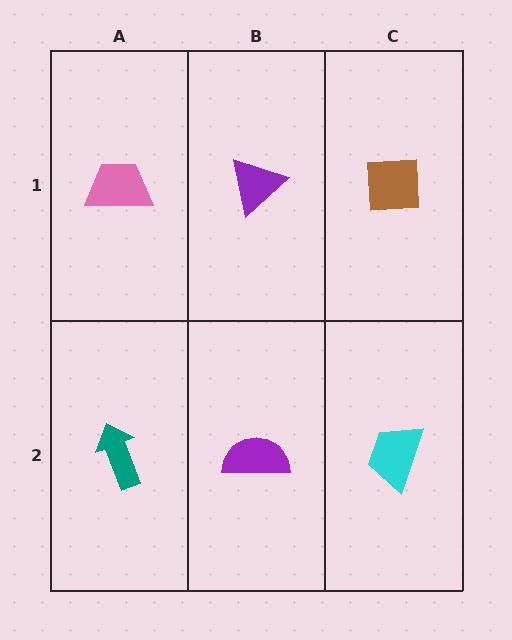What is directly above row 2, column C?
A brown square.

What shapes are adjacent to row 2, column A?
A pink trapezoid (row 1, column A), a purple semicircle (row 2, column B).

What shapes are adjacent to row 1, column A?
A teal arrow (row 2, column A), a purple triangle (row 1, column B).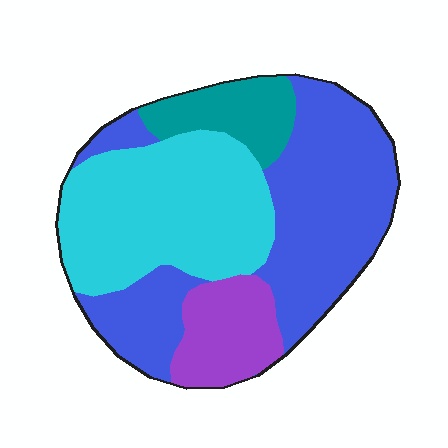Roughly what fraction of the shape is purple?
Purple takes up about one eighth (1/8) of the shape.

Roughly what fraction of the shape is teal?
Teal covers around 10% of the shape.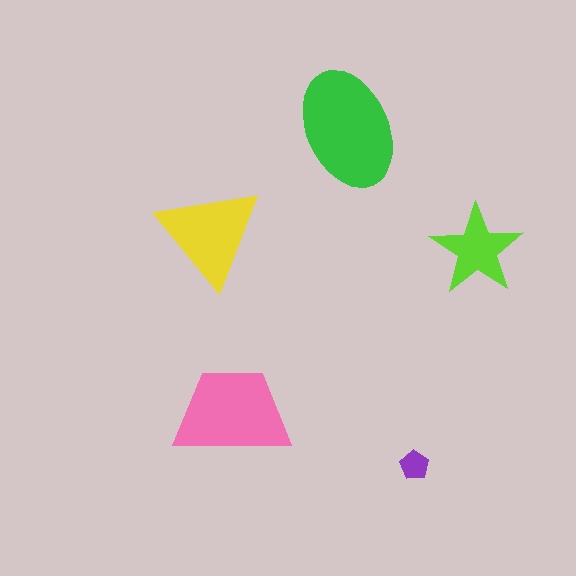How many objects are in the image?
There are 5 objects in the image.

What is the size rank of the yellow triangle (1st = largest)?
3rd.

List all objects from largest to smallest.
The green ellipse, the pink trapezoid, the yellow triangle, the lime star, the purple pentagon.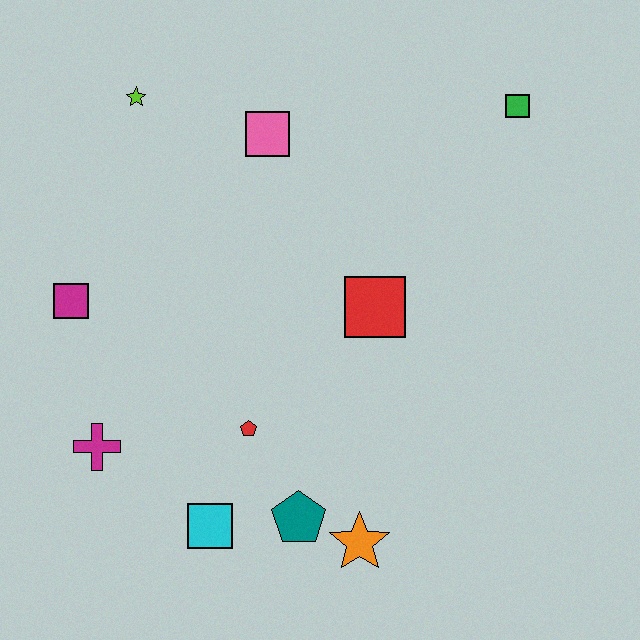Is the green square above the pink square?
Yes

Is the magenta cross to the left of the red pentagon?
Yes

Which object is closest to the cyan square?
The teal pentagon is closest to the cyan square.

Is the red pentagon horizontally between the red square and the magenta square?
Yes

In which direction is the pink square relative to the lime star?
The pink square is to the right of the lime star.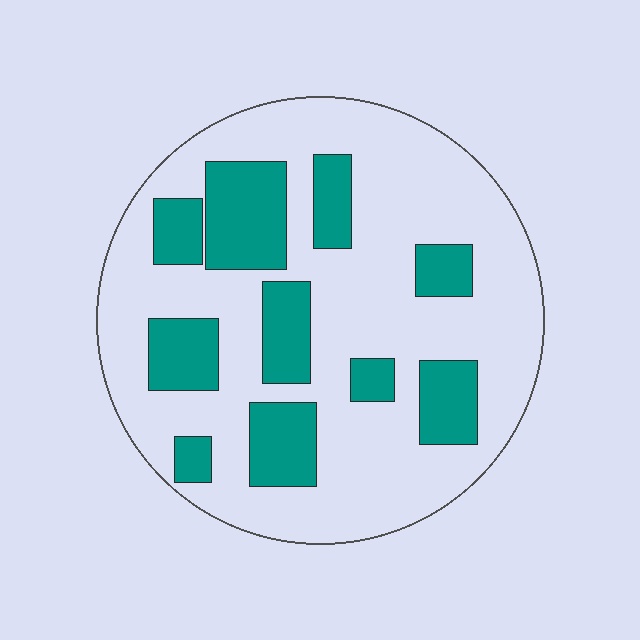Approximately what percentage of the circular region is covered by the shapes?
Approximately 30%.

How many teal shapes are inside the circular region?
10.